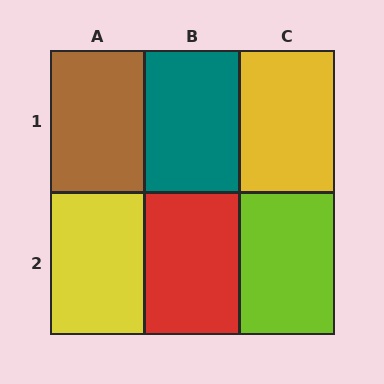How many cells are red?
1 cell is red.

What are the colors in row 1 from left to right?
Brown, teal, yellow.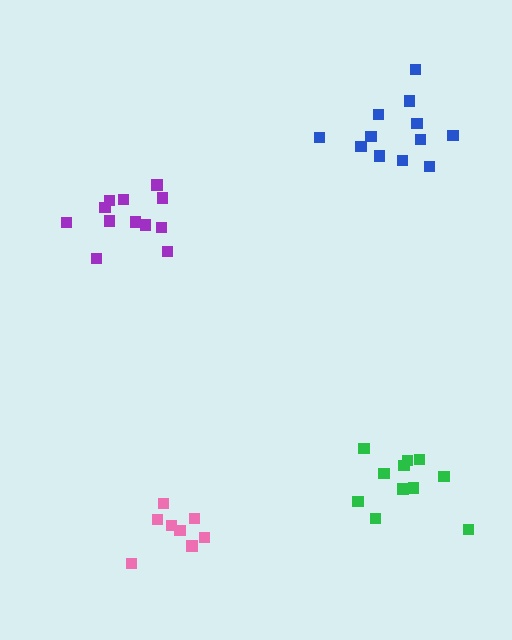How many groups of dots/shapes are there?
There are 4 groups.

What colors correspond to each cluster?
The clusters are colored: green, purple, pink, blue.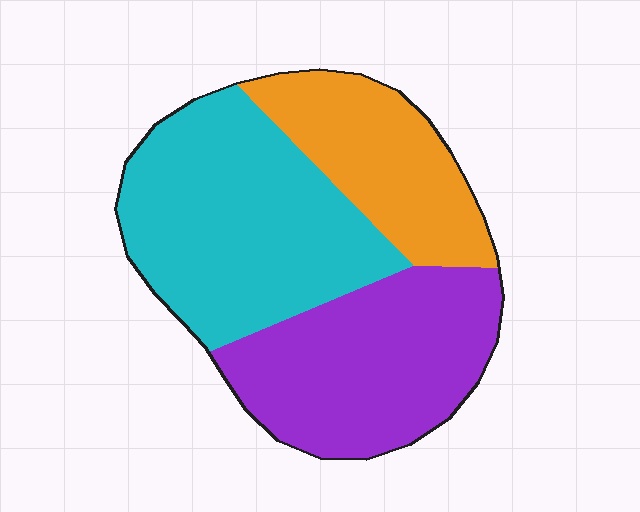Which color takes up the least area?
Orange, at roughly 25%.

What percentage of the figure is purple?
Purple covers 35% of the figure.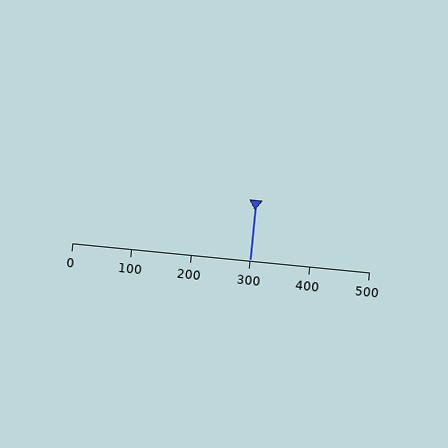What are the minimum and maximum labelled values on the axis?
The axis runs from 0 to 500.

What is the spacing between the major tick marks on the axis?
The major ticks are spaced 100 apart.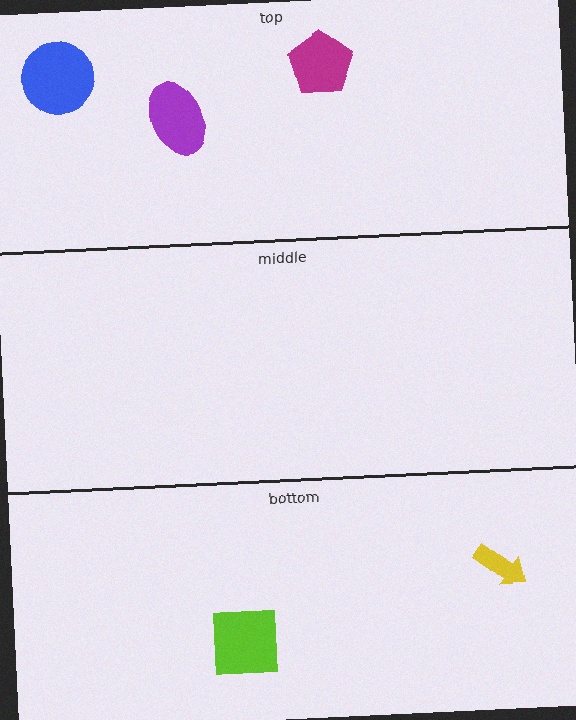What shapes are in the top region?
The purple ellipse, the magenta pentagon, the blue circle.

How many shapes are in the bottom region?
2.